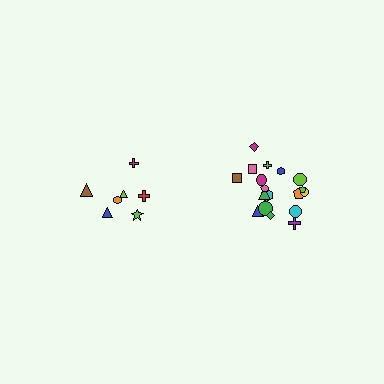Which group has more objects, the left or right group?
The right group.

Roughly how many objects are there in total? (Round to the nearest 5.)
Roughly 25 objects in total.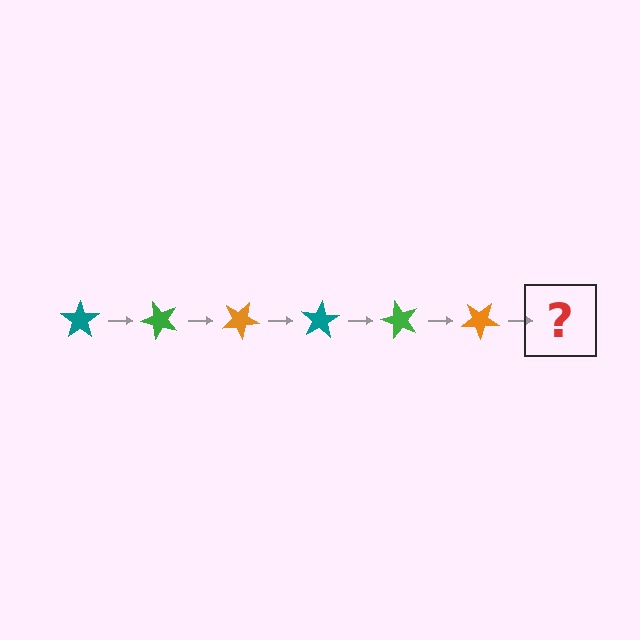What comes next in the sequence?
The next element should be a teal star, rotated 300 degrees from the start.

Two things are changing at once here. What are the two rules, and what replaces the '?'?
The two rules are that it rotates 50 degrees each step and the color cycles through teal, green, and orange. The '?' should be a teal star, rotated 300 degrees from the start.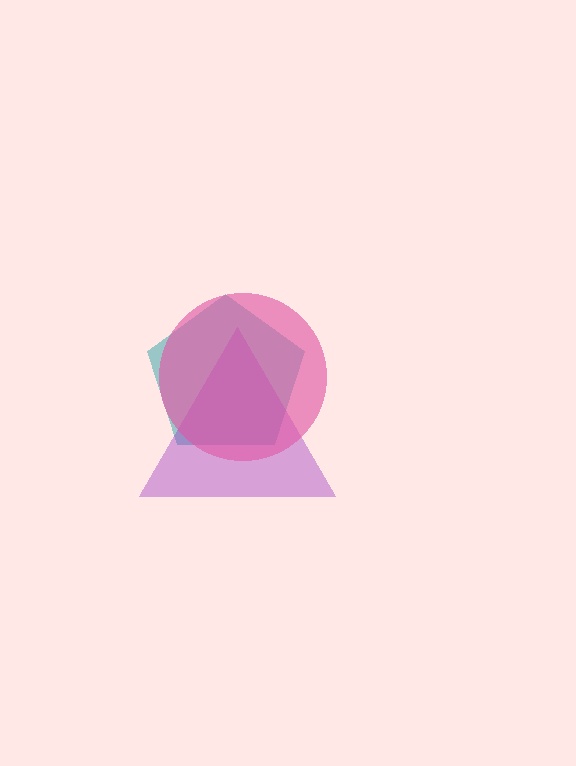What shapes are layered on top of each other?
The layered shapes are: a teal pentagon, a purple triangle, a pink circle.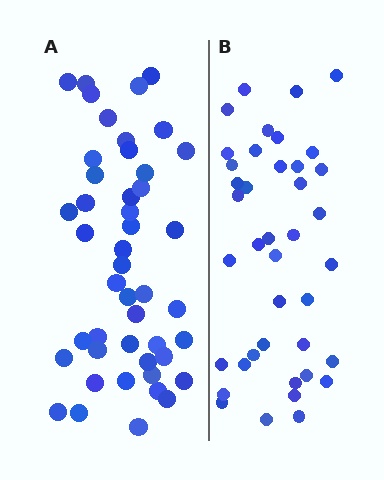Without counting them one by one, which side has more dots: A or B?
Region A (the left region) has more dots.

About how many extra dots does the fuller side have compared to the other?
Region A has about 6 more dots than region B.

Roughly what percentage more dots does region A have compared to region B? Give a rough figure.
About 15% more.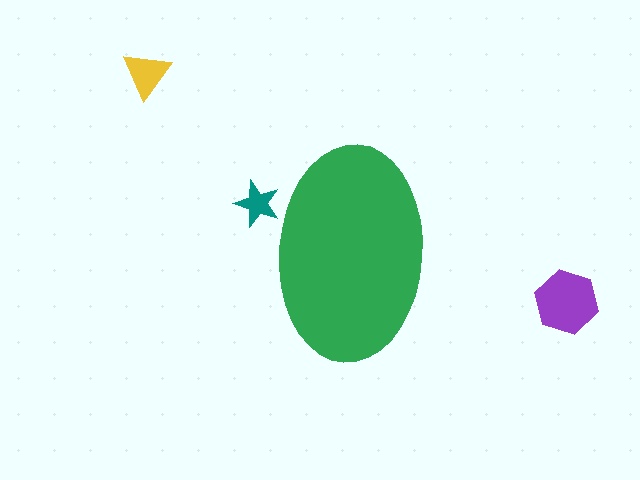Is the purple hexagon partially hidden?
No, the purple hexagon is fully visible.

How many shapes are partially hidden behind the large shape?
1 shape is partially hidden.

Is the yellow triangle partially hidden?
No, the yellow triangle is fully visible.